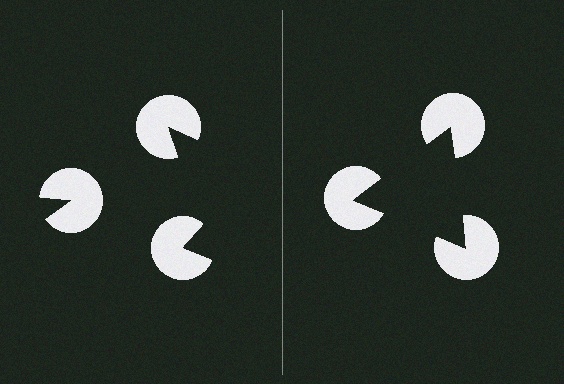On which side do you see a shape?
An illusory triangle appears on the right side. On the left side the wedge cuts are rotated, so no coherent shape forms.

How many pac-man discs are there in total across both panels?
6 — 3 on each side.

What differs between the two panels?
The pac-man discs are positioned identically on both sides; only the wedge orientations differ. On the right they align to a triangle; on the left they are misaligned.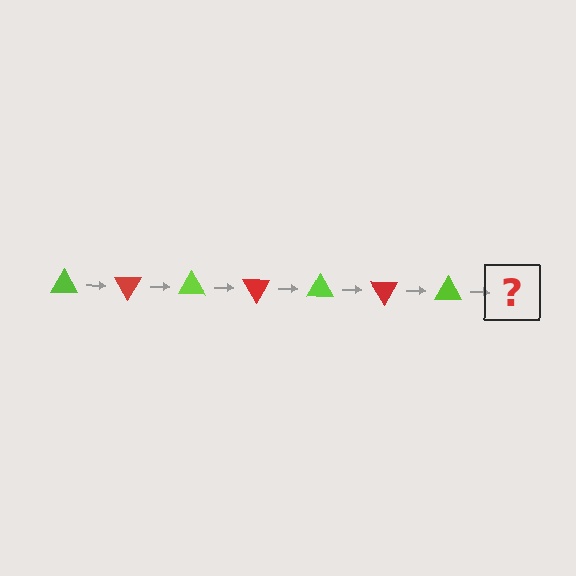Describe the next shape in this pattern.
It should be a red triangle, rotated 420 degrees from the start.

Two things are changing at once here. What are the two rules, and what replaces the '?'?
The two rules are that it rotates 60 degrees each step and the color cycles through lime and red. The '?' should be a red triangle, rotated 420 degrees from the start.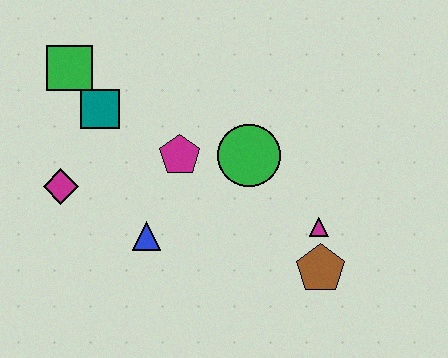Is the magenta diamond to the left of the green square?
Yes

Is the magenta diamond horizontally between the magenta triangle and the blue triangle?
No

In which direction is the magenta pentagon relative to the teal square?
The magenta pentagon is to the right of the teal square.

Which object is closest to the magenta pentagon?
The green circle is closest to the magenta pentagon.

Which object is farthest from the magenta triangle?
The green square is farthest from the magenta triangle.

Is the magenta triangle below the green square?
Yes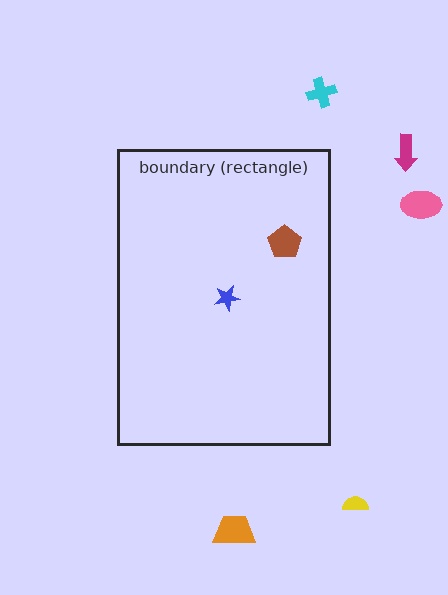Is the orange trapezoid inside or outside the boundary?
Outside.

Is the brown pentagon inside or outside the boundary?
Inside.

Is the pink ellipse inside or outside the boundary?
Outside.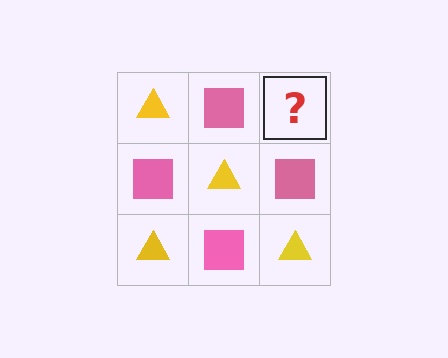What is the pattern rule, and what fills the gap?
The rule is that it alternates yellow triangle and pink square in a checkerboard pattern. The gap should be filled with a yellow triangle.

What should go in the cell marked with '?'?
The missing cell should contain a yellow triangle.